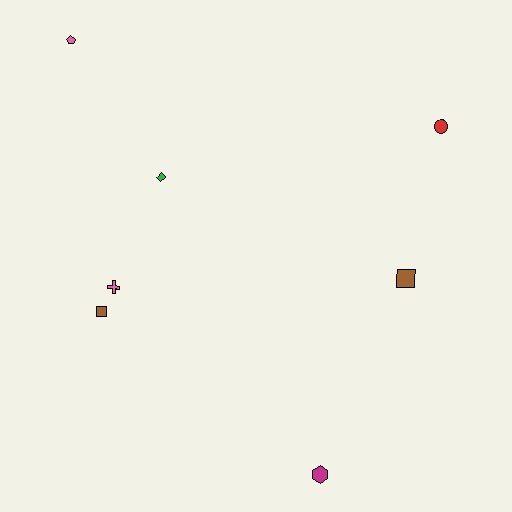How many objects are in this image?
There are 7 objects.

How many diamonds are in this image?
There is 1 diamond.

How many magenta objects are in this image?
There is 1 magenta object.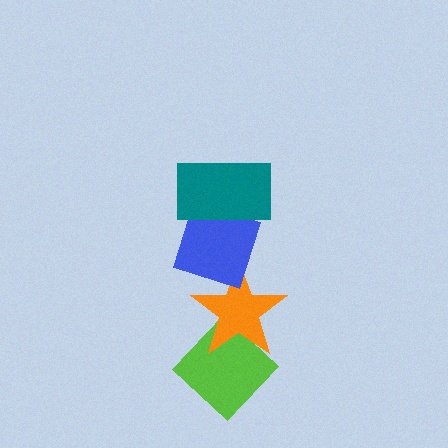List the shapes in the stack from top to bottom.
From top to bottom: the teal rectangle, the blue diamond, the orange star, the lime diamond.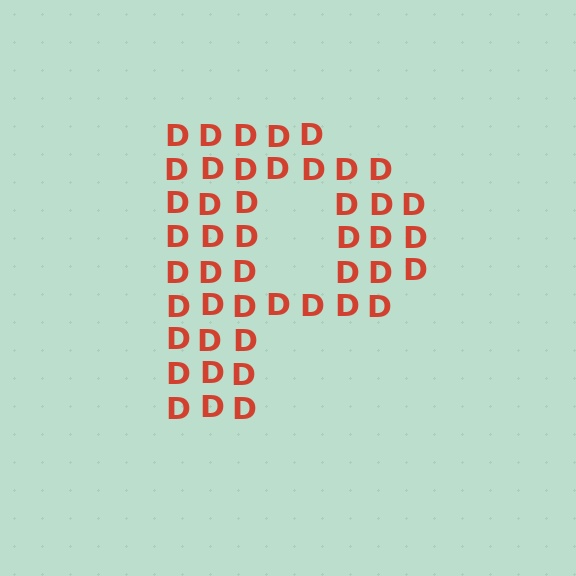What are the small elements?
The small elements are letter D's.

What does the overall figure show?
The overall figure shows the letter P.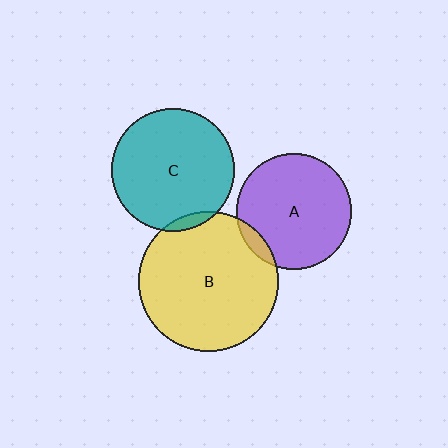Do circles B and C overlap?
Yes.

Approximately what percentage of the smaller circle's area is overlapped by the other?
Approximately 5%.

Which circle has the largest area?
Circle B (yellow).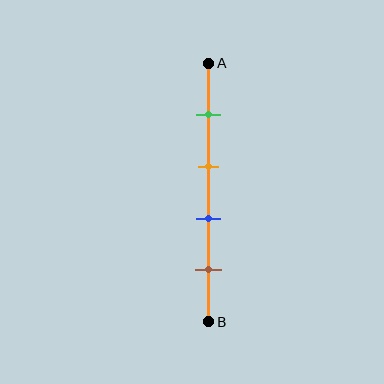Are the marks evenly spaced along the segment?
Yes, the marks are approximately evenly spaced.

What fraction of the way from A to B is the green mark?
The green mark is approximately 20% (0.2) of the way from A to B.